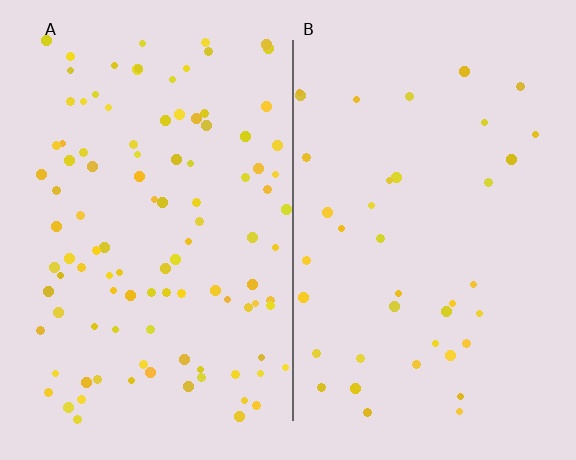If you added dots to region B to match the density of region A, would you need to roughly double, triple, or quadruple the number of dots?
Approximately triple.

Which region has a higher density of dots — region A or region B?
A (the left).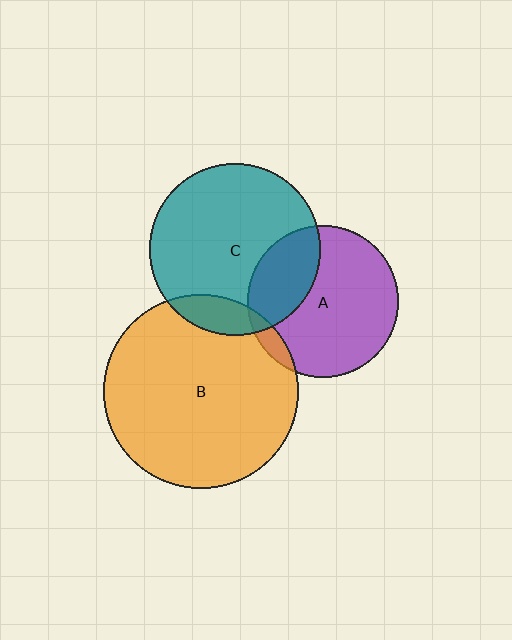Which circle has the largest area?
Circle B (orange).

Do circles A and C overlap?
Yes.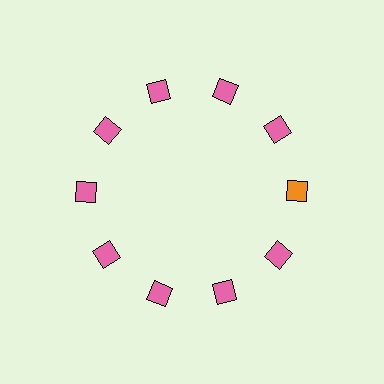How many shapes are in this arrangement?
There are 10 shapes arranged in a ring pattern.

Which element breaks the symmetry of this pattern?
The orange square at roughly the 3 o'clock position breaks the symmetry. All other shapes are pink squares.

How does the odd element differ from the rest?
It has a different color: orange instead of pink.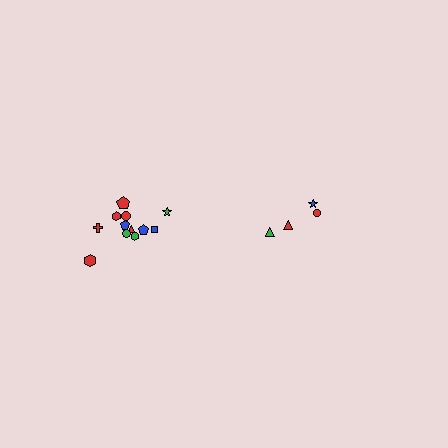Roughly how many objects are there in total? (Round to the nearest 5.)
Roughly 15 objects in total.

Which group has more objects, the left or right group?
The left group.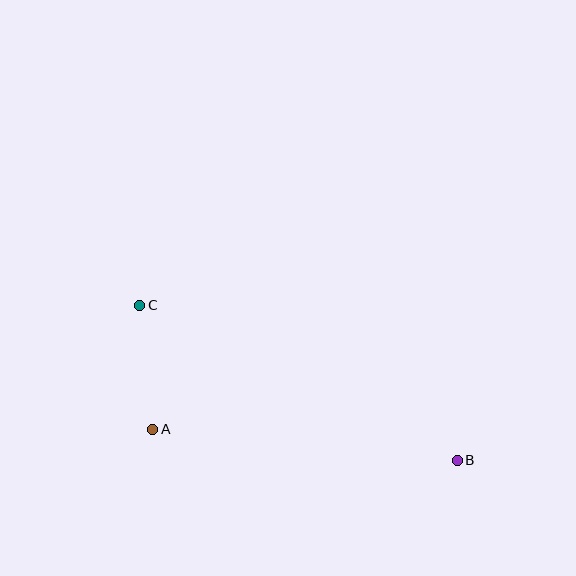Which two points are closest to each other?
Points A and C are closest to each other.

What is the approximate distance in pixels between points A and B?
The distance between A and B is approximately 306 pixels.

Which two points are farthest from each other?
Points B and C are farthest from each other.